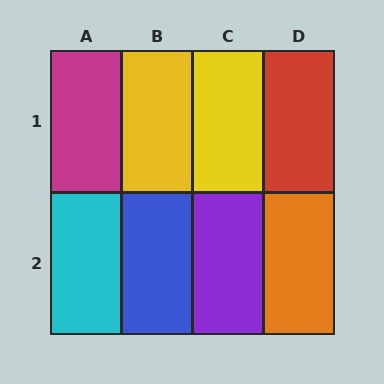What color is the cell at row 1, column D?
Red.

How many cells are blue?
1 cell is blue.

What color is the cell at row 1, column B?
Yellow.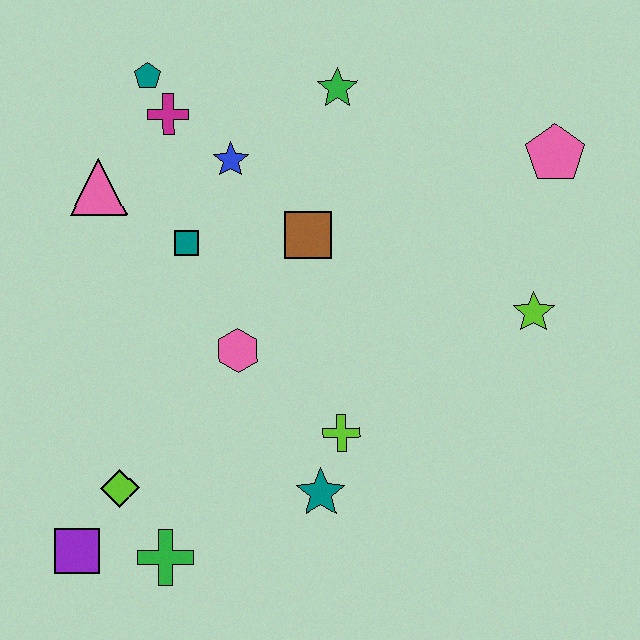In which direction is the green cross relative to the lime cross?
The green cross is to the left of the lime cross.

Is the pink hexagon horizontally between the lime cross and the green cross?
Yes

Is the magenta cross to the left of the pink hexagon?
Yes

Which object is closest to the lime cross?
The teal star is closest to the lime cross.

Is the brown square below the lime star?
No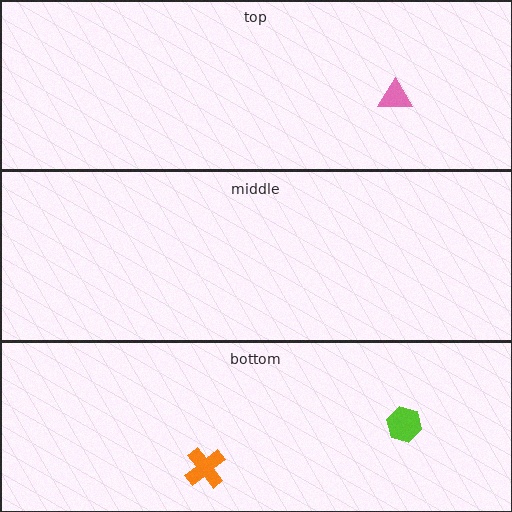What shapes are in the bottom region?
The lime hexagon, the orange cross.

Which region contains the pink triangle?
The top region.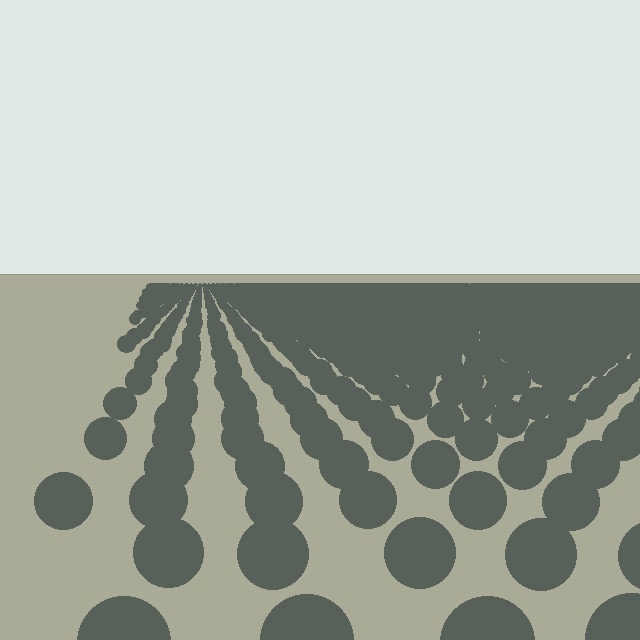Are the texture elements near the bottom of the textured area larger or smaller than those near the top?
Larger. Near the bottom, elements are closer to the viewer and appear at a bigger on-screen size.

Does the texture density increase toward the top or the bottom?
Density increases toward the top.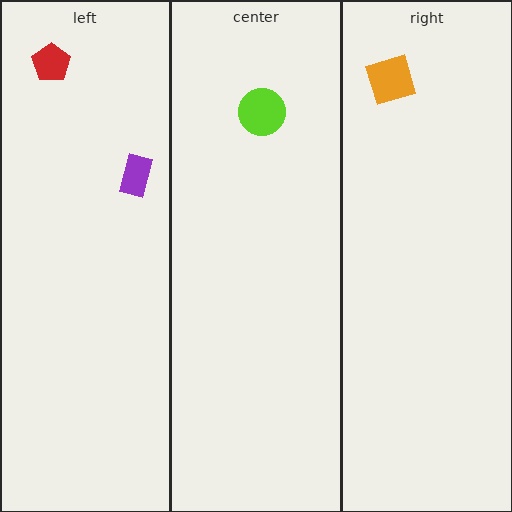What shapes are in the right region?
The orange diamond.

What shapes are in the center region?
The lime circle.